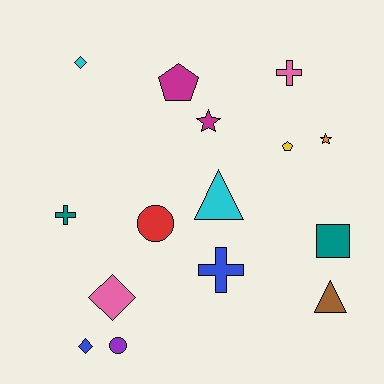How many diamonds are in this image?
There are 3 diamonds.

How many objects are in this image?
There are 15 objects.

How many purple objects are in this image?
There is 1 purple object.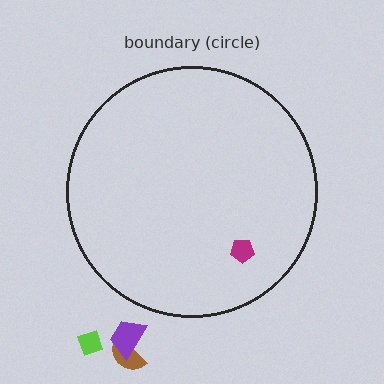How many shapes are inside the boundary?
1 inside, 3 outside.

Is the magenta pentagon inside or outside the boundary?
Inside.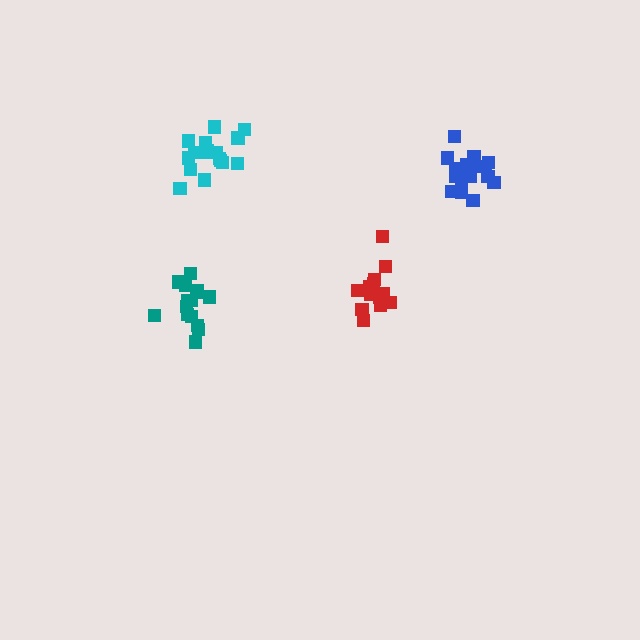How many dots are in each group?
Group 1: 14 dots, Group 2: 16 dots, Group 3: 17 dots, Group 4: 18 dots (65 total).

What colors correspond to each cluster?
The clusters are colored: red, teal, cyan, blue.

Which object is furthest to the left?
The teal cluster is leftmost.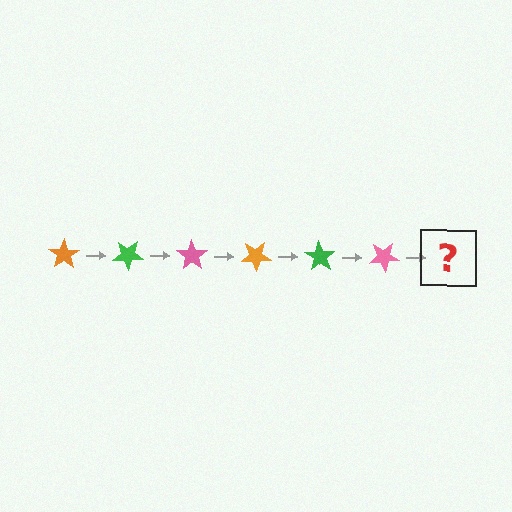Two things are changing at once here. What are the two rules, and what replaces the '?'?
The two rules are that it rotates 35 degrees each step and the color cycles through orange, green, and pink. The '?' should be an orange star, rotated 210 degrees from the start.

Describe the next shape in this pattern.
It should be an orange star, rotated 210 degrees from the start.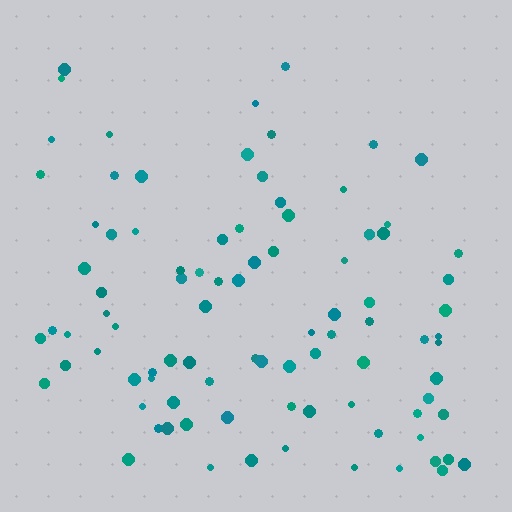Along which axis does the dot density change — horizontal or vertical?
Vertical.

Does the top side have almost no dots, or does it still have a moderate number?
Still a moderate number, just noticeably fewer than the bottom.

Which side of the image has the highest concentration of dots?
The bottom.